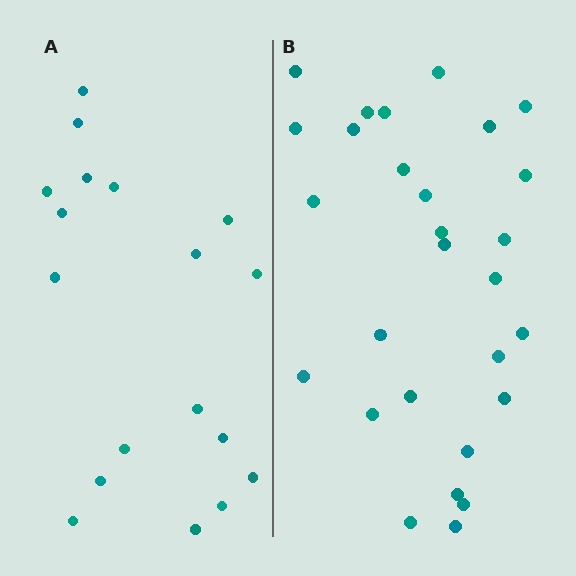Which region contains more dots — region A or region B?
Region B (the right region) has more dots.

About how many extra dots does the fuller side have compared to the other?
Region B has roughly 10 or so more dots than region A.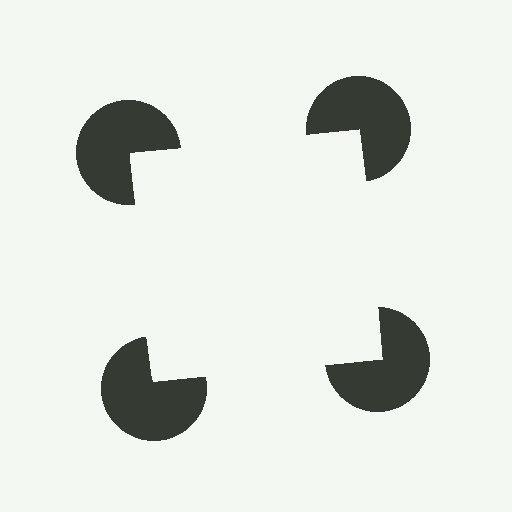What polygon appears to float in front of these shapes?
An illusory square — its edges are inferred from the aligned wedge cuts in the pac-man discs, not physically drawn.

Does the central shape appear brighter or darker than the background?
It typically appears slightly brighter than the background, even though no actual brightness change is drawn.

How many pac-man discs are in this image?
There are 4 — one at each vertex of the illusory square.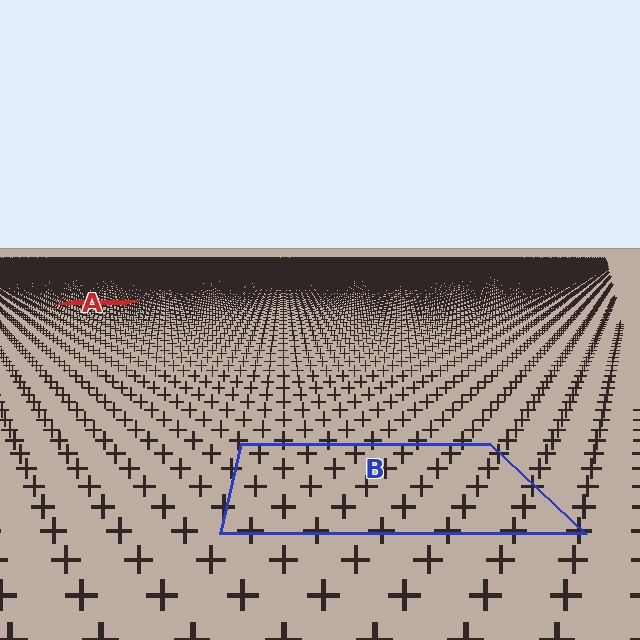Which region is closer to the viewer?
Region B is closer. The texture elements there are larger and more spread out.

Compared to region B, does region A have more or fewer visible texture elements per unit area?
Region A has more texture elements per unit area — they are packed more densely because it is farther away.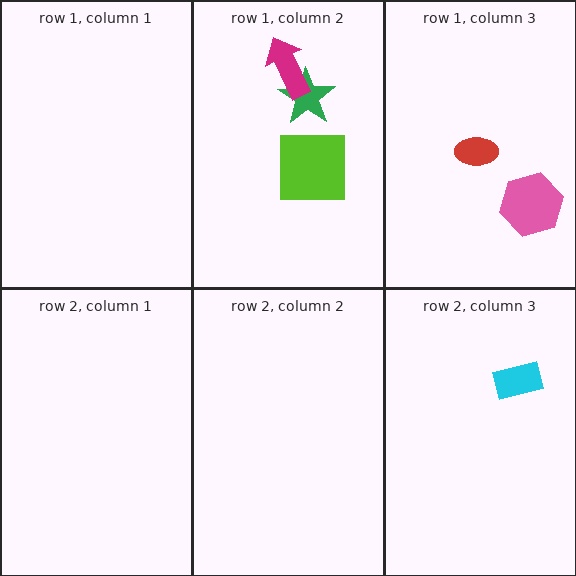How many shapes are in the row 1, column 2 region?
3.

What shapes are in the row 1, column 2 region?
The green star, the magenta arrow, the lime square.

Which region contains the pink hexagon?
The row 1, column 3 region.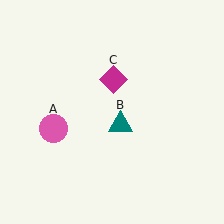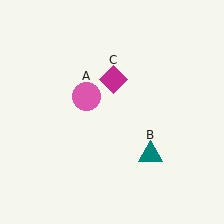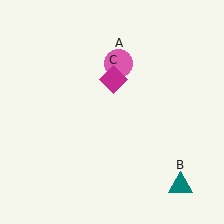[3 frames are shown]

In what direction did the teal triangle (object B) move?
The teal triangle (object B) moved down and to the right.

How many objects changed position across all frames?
2 objects changed position: pink circle (object A), teal triangle (object B).